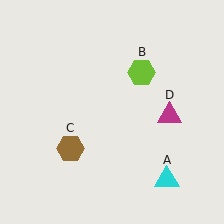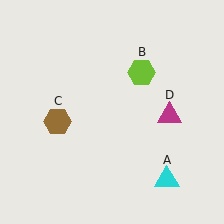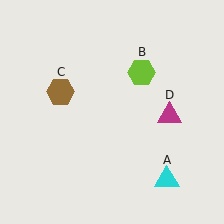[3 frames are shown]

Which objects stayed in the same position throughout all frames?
Cyan triangle (object A) and lime hexagon (object B) and magenta triangle (object D) remained stationary.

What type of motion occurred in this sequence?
The brown hexagon (object C) rotated clockwise around the center of the scene.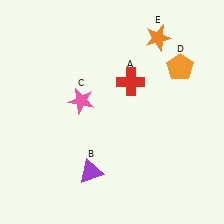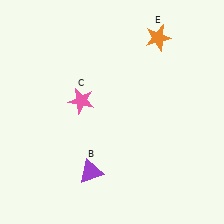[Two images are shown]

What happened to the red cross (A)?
The red cross (A) was removed in Image 2. It was in the top-right area of Image 1.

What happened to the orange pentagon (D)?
The orange pentagon (D) was removed in Image 2. It was in the top-right area of Image 1.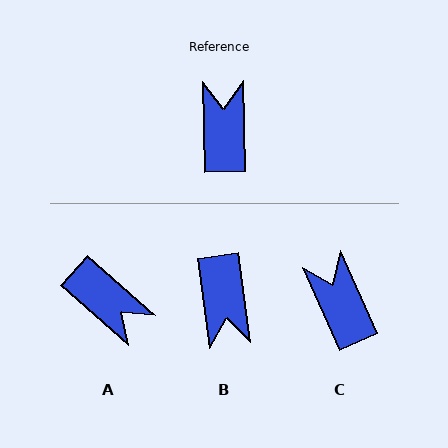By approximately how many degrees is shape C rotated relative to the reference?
Approximately 23 degrees counter-clockwise.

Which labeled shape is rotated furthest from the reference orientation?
B, about 173 degrees away.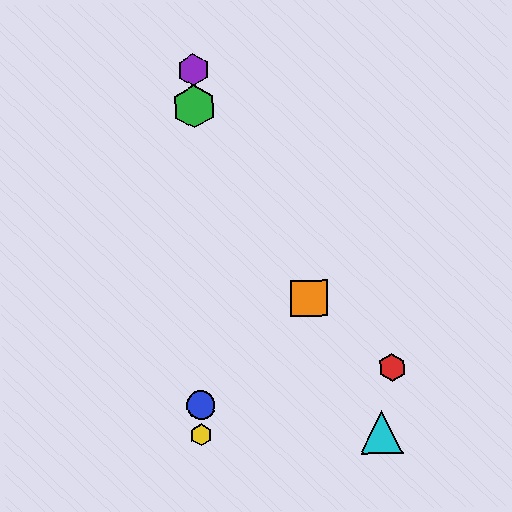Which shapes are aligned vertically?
The blue circle, the green hexagon, the yellow hexagon, the purple hexagon are aligned vertically.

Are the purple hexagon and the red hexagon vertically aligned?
No, the purple hexagon is at x≈193 and the red hexagon is at x≈392.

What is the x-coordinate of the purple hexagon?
The purple hexagon is at x≈193.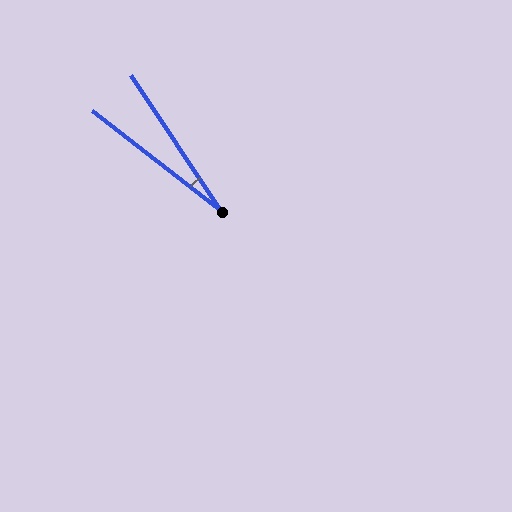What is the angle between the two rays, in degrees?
Approximately 19 degrees.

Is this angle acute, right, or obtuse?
It is acute.